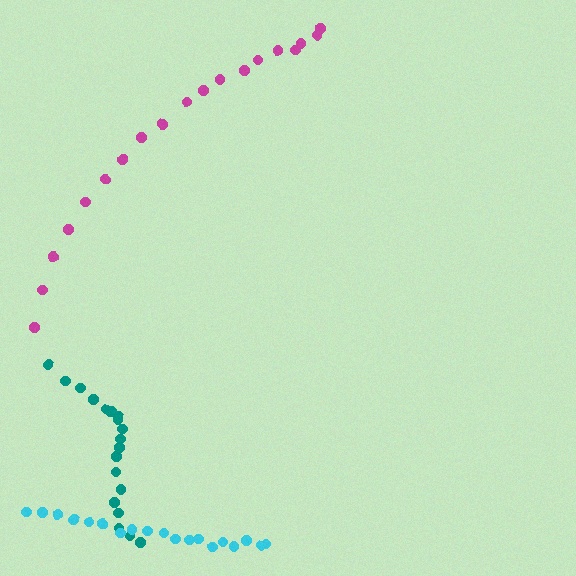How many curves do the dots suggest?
There are 3 distinct paths.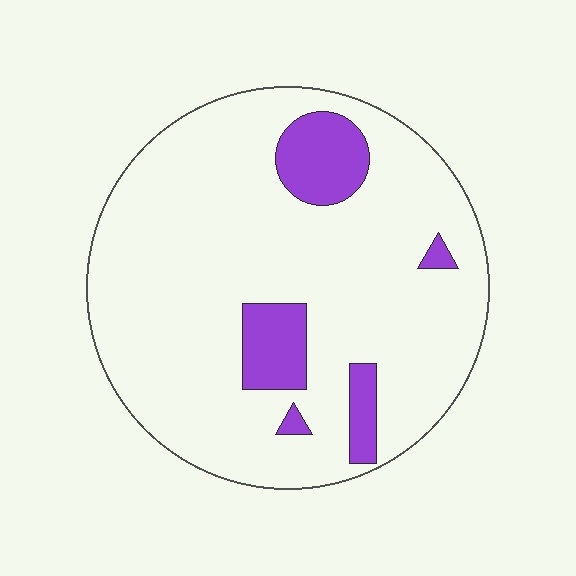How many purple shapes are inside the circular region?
5.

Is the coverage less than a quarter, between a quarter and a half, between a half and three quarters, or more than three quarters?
Less than a quarter.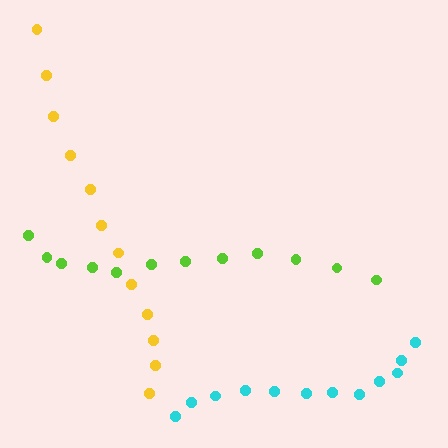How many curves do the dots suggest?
There are 3 distinct paths.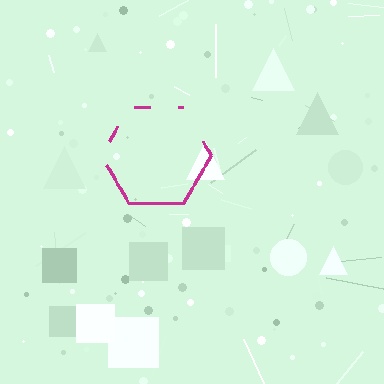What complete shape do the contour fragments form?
The contour fragments form a hexagon.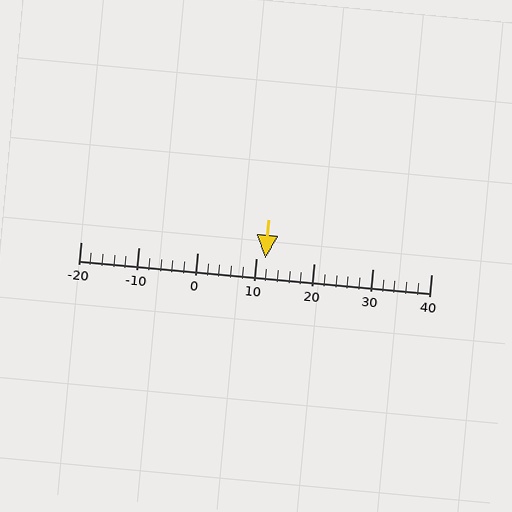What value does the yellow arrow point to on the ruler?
The yellow arrow points to approximately 12.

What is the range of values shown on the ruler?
The ruler shows values from -20 to 40.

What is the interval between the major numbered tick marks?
The major tick marks are spaced 10 units apart.